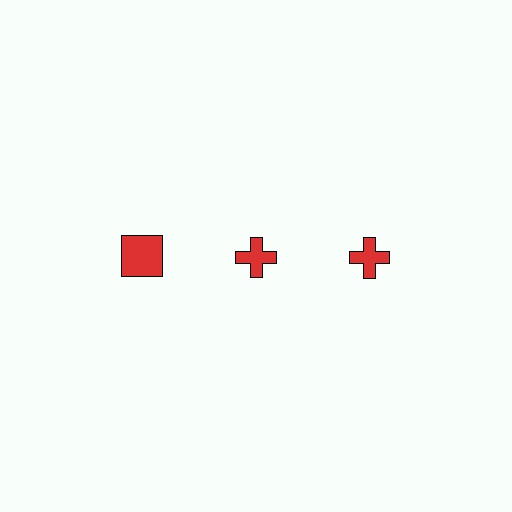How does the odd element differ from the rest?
It has a different shape: square instead of cross.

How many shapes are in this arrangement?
There are 3 shapes arranged in a grid pattern.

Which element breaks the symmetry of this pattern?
The red square in the top row, leftmost column breaks the symmetry. All other shapes are red crosses.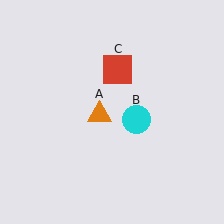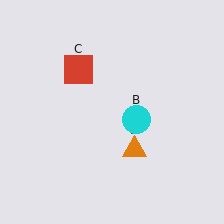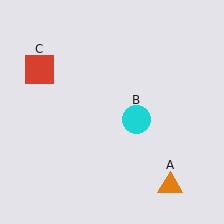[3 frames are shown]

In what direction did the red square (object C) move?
The red square (object C) moved left.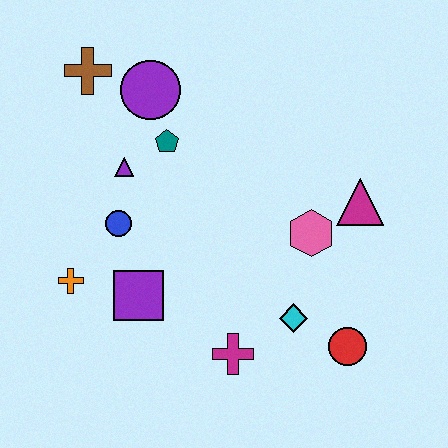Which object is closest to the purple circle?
The teal pentagon is closest to the purple circle.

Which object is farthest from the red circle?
The brown cross is farthest from the red circle.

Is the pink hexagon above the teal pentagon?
No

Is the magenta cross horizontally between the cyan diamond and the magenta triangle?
No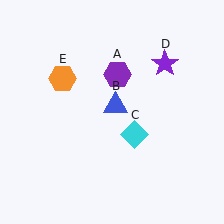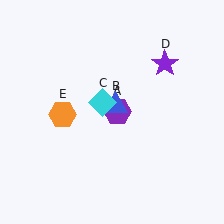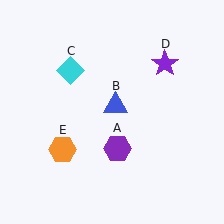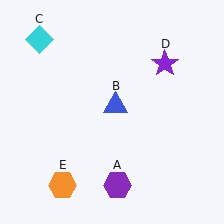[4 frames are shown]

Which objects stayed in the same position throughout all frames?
Blue triangle (object B) and purple star (object D) remained stationary.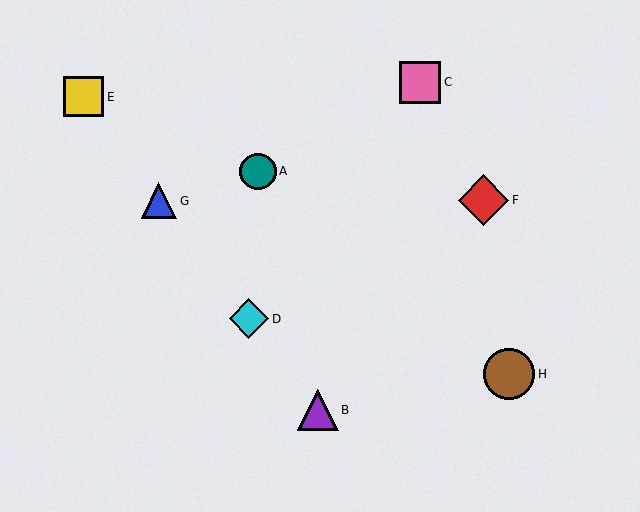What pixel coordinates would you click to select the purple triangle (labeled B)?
Click at (318, 410) to select the purple triangle B.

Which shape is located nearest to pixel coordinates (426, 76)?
The pink square (labeled C) at (420, 82) is nearest to that location.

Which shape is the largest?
The brown circle (labeled H) is the largest.